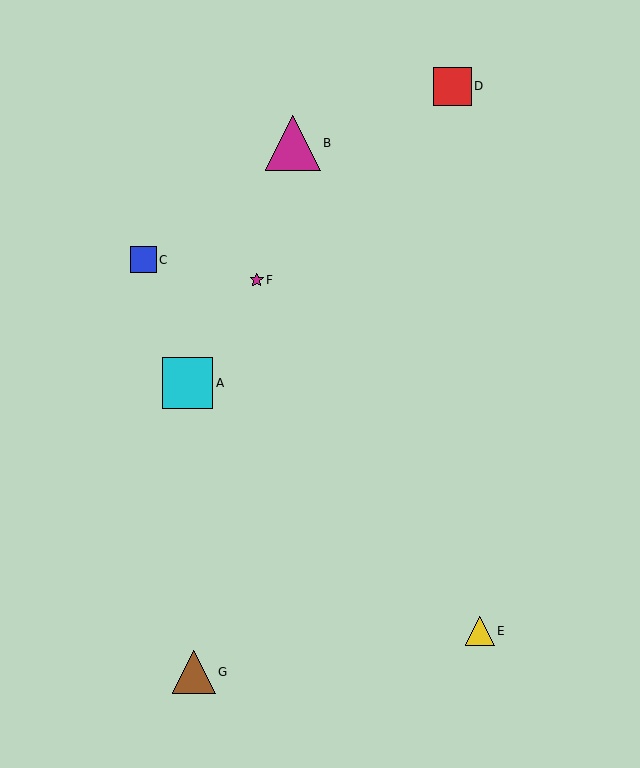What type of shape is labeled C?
Shape C is a blue square.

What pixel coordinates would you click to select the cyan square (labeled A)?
Click at (188, 383) to select the cyan square A.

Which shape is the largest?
The magenta triangle (labeled B) is the largest.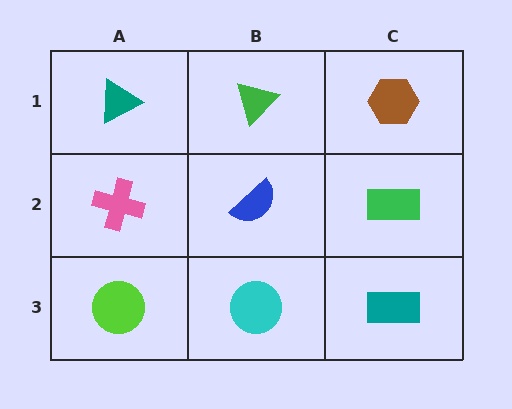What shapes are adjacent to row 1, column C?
A green rectangle (row 2, column C), a green triangle (row 1, column B).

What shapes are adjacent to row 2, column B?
A green triangle (row 1, column B), a cyan circle (row 3, column B), a pink cross (row 2, column A), a green rectangle (row 2, column C).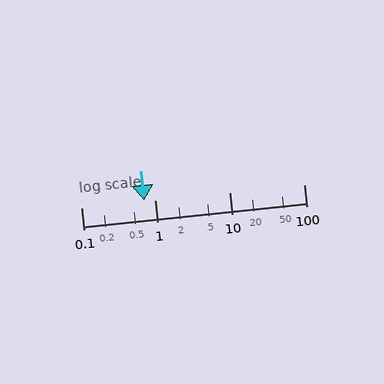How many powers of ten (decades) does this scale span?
The scale spans 3 decades, from 0.1 to 100.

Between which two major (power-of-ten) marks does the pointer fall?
The pointer is between 0.1 and 1.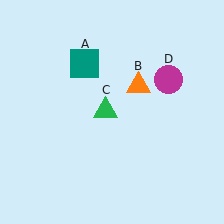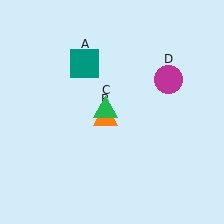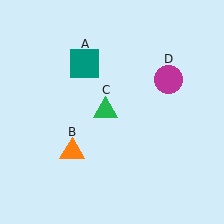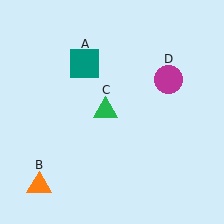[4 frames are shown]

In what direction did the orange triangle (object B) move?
The orange triangle (object B) moved down and to the left.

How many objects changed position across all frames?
1 object changed position: orange triangle (object B).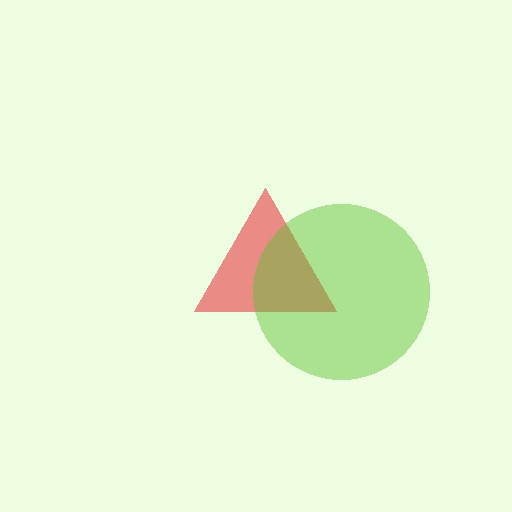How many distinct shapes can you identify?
There are 2 distinct shapes: a red triangle, a lime circle.